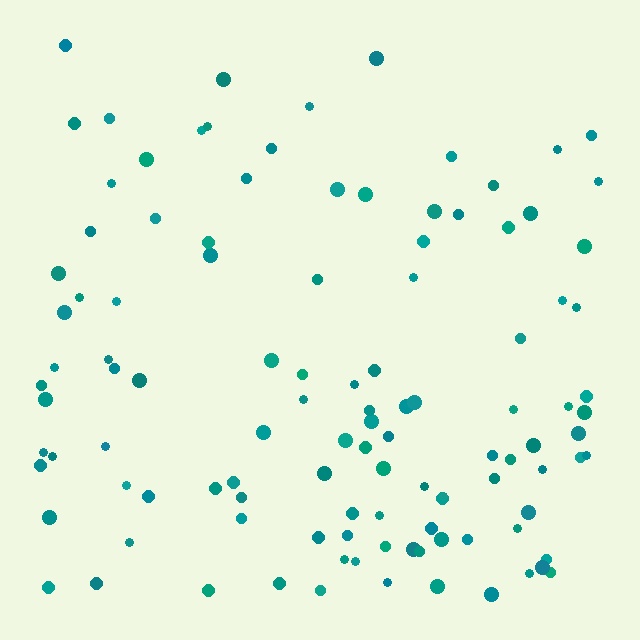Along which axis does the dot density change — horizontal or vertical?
Vertical.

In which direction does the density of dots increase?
From top to bottom, with the bottom side densest.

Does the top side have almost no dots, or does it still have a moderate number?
Still a moderate number, just noticeably fewer than the bottom.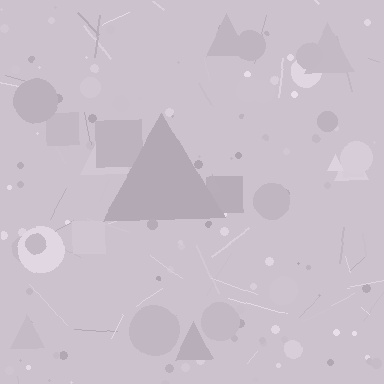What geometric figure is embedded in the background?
A triangle is embedded in the background.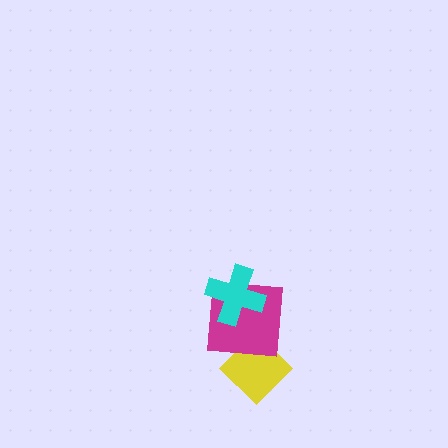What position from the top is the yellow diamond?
The yellow diamond is 3rd from the top.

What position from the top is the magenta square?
The magenta square is 2nd from the top.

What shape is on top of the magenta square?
The cyan cross is on top of the magenta square.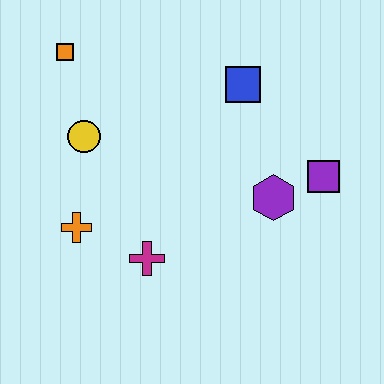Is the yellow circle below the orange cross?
No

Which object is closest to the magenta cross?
The orange cross is closest to the magenta cross.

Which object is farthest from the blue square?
The orange cross is farthest from the blue square.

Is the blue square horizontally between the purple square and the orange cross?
Yes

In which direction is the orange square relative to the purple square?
The orange square is to the left of the purple square.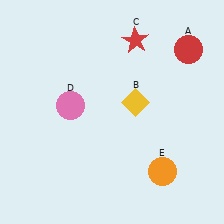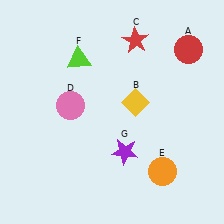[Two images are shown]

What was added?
A lime triangle (F), a purple star (G) were added in Image 2.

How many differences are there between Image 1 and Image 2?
There are 2 differences between the two images.